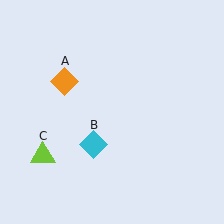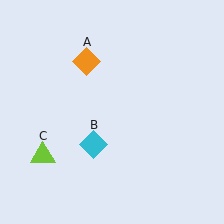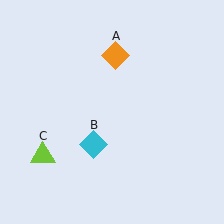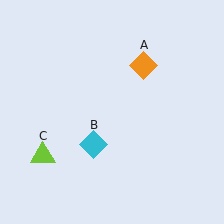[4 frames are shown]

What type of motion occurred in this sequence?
The orange diamond (object A) rotated clockwise around the center of the scene.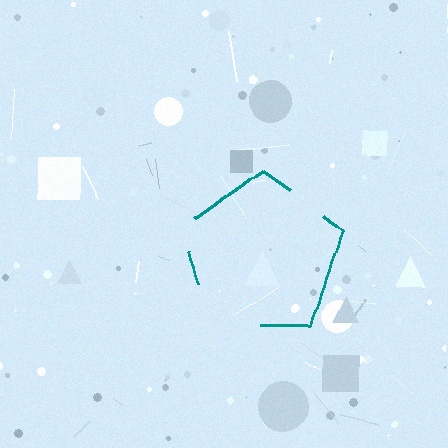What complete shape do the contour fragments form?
The contour fragments form a pentagon.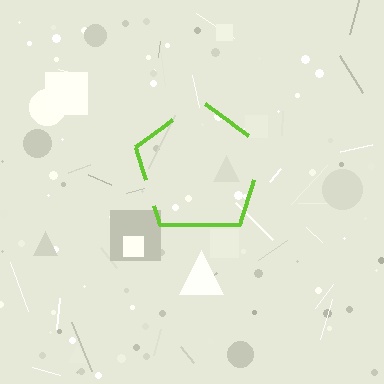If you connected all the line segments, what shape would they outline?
They would outline a pentagon.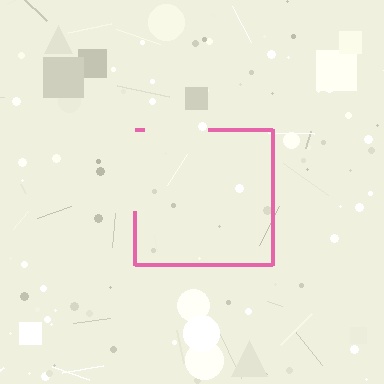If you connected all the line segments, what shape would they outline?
They would outline a square.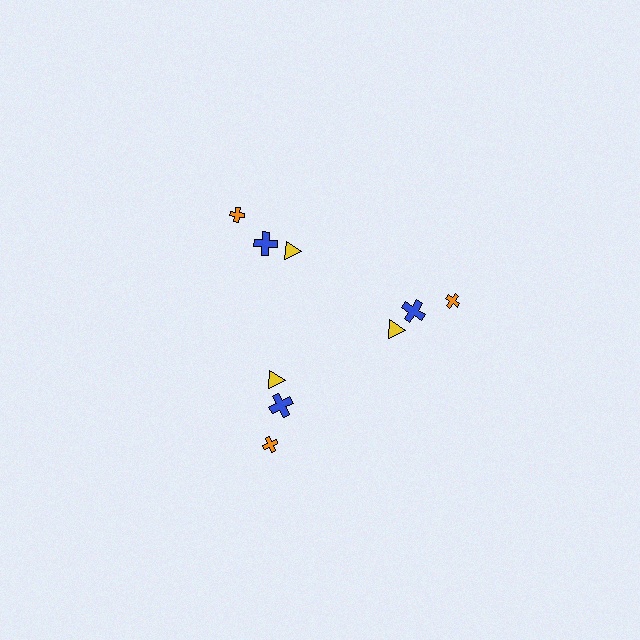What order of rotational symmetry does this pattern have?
This pattern has 3-fold rotational symmetry.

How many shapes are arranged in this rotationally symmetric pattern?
There are 9 shapes, arranged in 3 groups of 3.